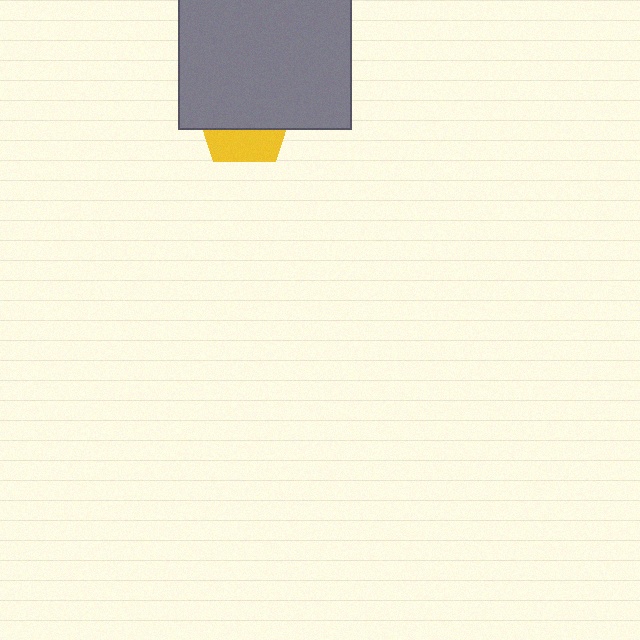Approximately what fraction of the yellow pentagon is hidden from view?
Roughly 65% of the yellow pentagon is hidden behind the gray square.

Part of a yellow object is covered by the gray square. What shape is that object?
It is a pentagon.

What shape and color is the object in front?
The object in front is a gray square.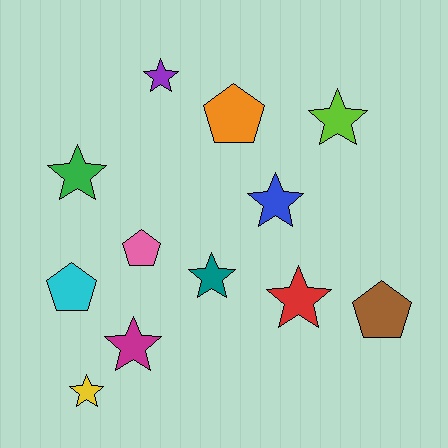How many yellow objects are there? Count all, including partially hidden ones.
There is 1 yellow object.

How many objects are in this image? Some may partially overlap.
There are 12 objects.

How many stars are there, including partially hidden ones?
There are 8 stars.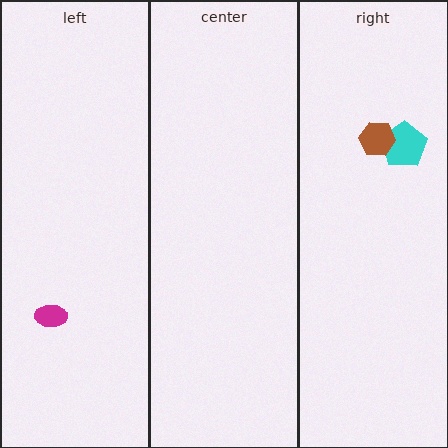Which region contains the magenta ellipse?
The left region.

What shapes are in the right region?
The cyan pentagon, the brown hexagon.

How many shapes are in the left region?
1.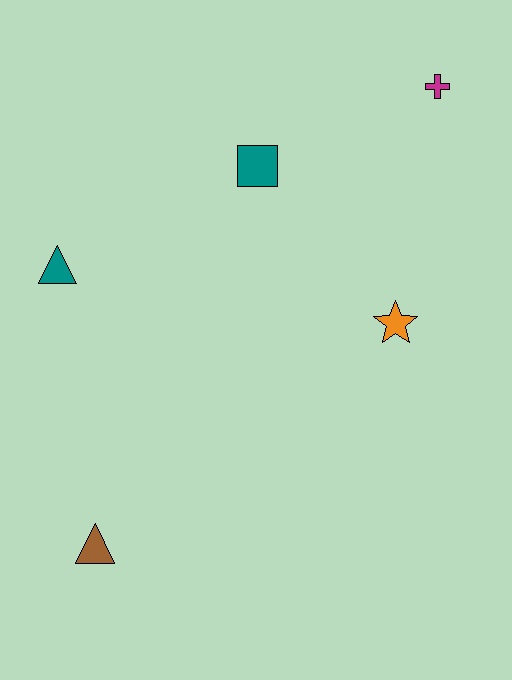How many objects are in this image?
There are 5 objects.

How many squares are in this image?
There is 1 square.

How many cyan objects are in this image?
There are no cyan objects.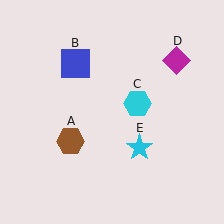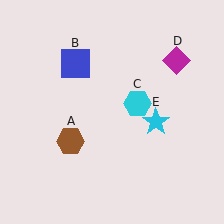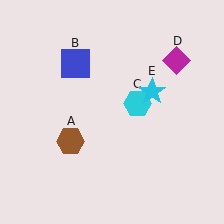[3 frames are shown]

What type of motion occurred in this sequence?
The cyan star (object E) rotated counterclockwise around the center of the scene.